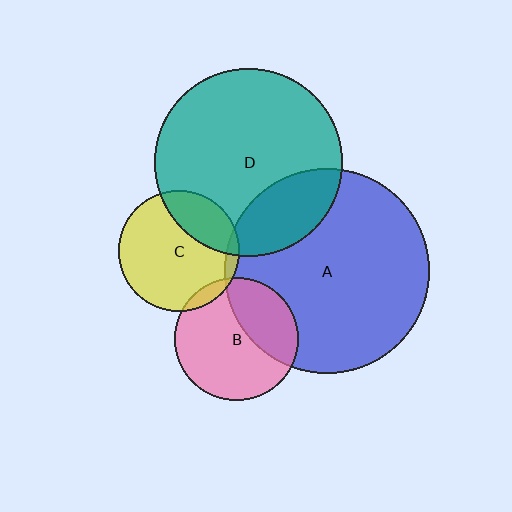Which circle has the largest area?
Circle A (blue).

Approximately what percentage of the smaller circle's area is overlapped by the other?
Approximately 20%.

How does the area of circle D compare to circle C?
Approximately 2.4 times.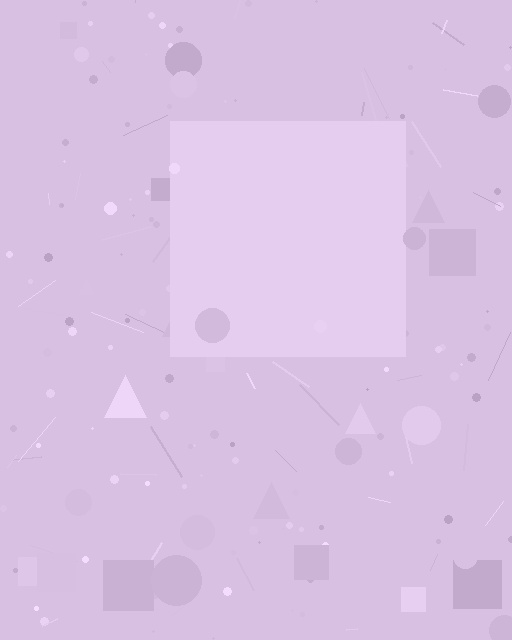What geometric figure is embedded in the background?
A square is embedded in the background.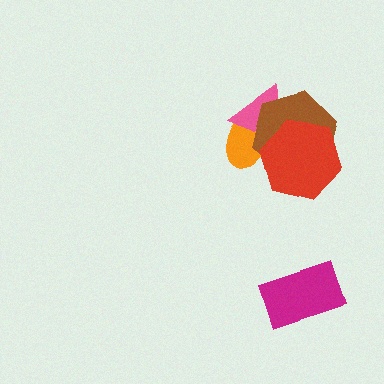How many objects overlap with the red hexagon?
3 objects overlap with the red hexagon.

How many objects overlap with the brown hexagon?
3 objects overlap with the brown hexagon.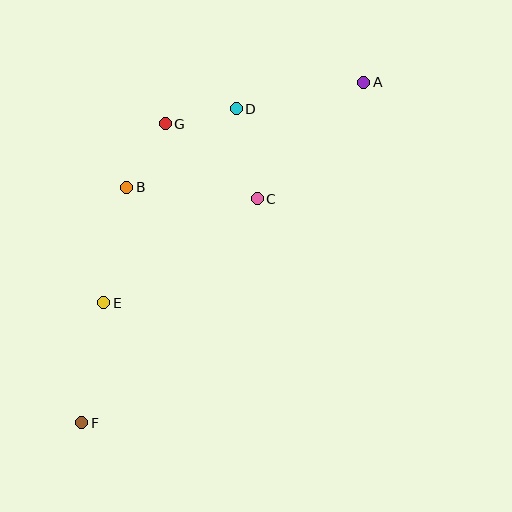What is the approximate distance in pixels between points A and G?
The distance between A and G is approximately 202 pixels.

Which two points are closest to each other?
Points D and G are closest to each other.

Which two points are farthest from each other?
Points A and F are farthest from each other.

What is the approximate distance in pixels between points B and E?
The distance between B and E is approximately 118 pixels.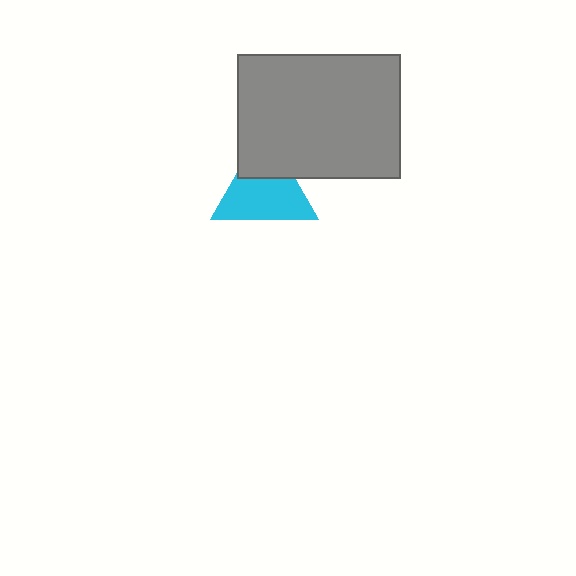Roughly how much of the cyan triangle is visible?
Most of it is visible (roughly 67%).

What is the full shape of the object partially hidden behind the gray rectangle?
The partially hidden object is a cyan triangle.